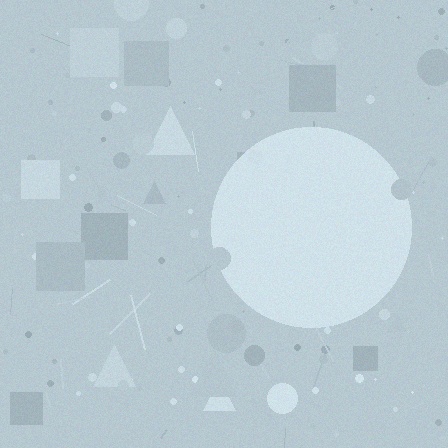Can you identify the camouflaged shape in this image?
The camouflaged shape is a circle.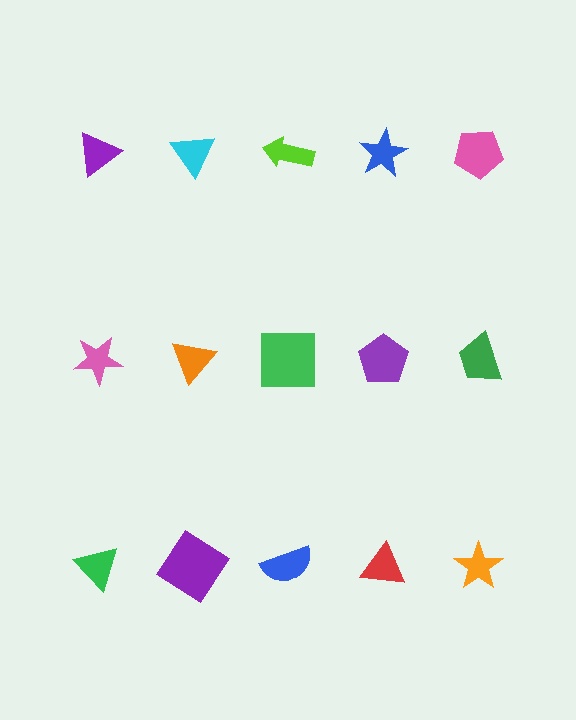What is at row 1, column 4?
A blue star.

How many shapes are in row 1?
5 shapes.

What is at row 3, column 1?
A green triangle.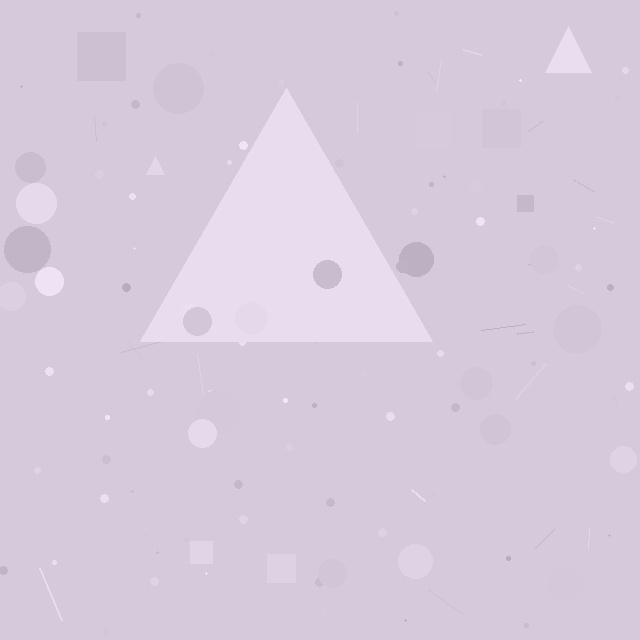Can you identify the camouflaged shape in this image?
The camouflaged shape is a triangle.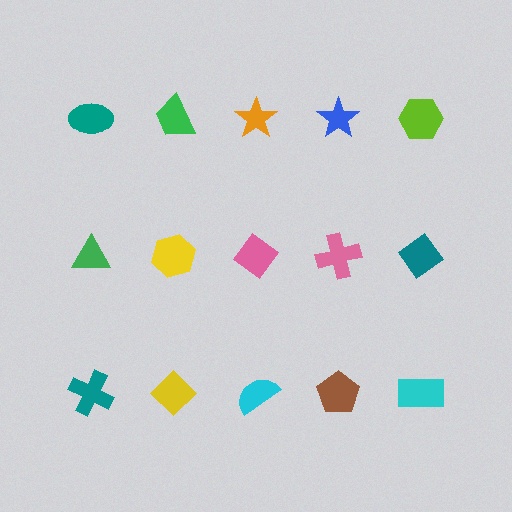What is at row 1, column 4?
A blue star.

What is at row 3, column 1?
A teal cross.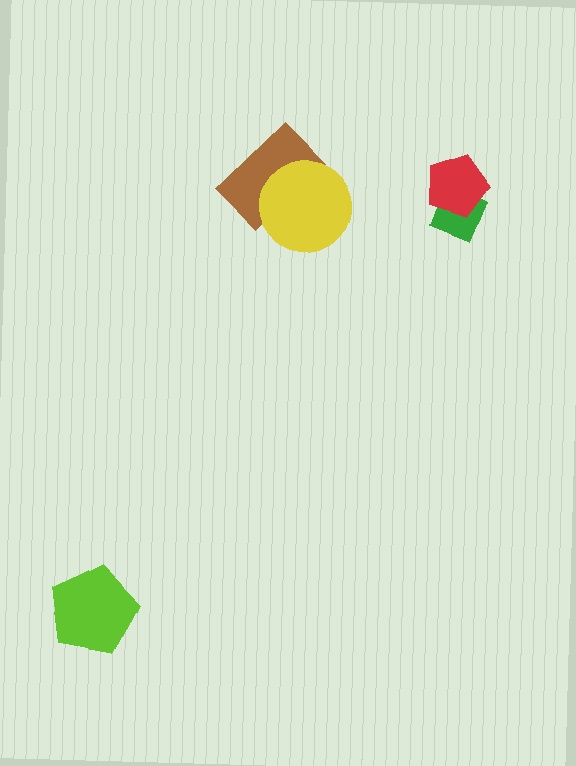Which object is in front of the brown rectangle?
The yellow circle is in front of the brown rectangle.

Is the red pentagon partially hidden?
No, no other shape covers it.